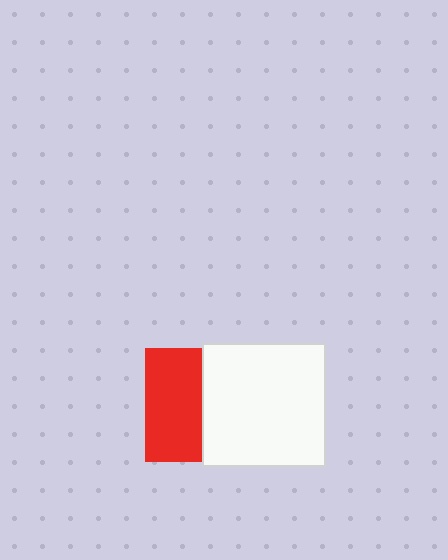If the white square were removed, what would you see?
You would see the complete red square.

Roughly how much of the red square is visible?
About half of it is visible (roughly 49%).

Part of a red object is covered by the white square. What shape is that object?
It is a square.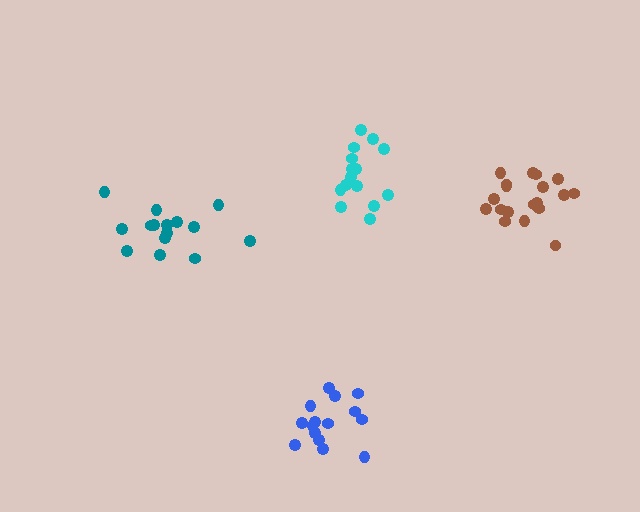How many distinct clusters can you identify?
There are 4 distinct clusters.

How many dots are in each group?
Group 1: 15 dots, Group 2: 15 dots, Group 3: 15 dots, Group 4: 19 dots (64 total).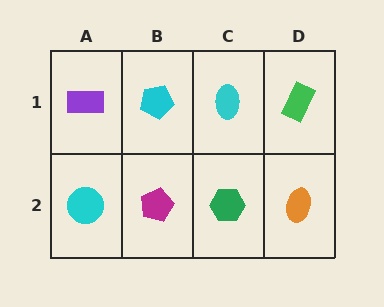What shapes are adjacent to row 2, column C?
A cyan ellipse (row 1, column C), a magenta pentagon (row 2, column B), an orange ellipse (row 2, column D).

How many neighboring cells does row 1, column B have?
3.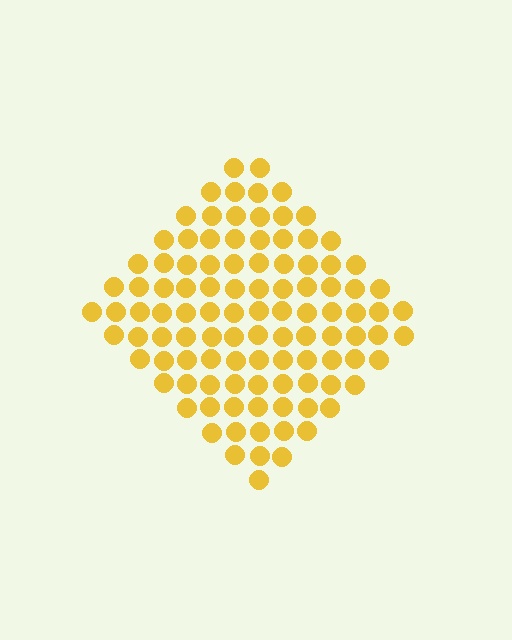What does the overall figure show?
The overall figure shows a diamond.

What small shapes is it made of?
It is made of small circles.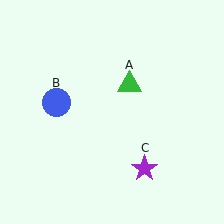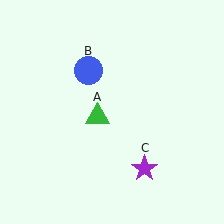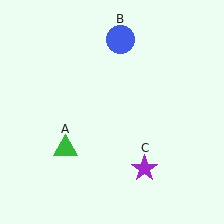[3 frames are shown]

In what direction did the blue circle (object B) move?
The blue circle (object B) moved up and to the right.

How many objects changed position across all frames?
2 objects changed position: green triangle (object A), blue circle (object B).